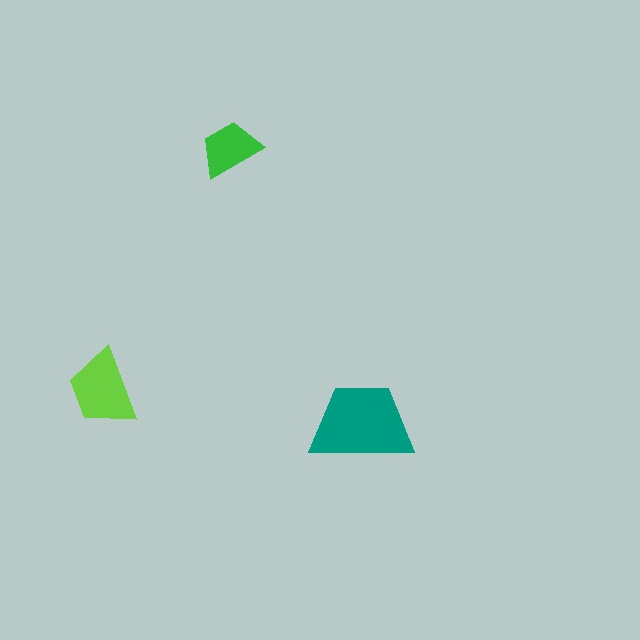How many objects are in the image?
There are 3 objects in the image.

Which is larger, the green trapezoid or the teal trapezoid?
The teal one.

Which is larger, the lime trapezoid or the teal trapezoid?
The teal one.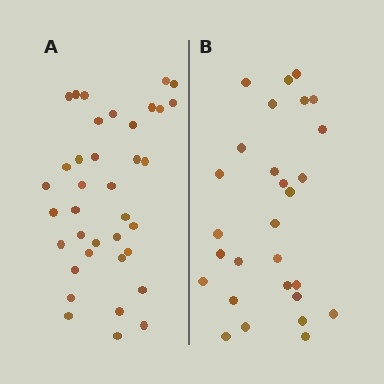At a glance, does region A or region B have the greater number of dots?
Region A (the left region) has more dots.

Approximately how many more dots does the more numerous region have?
Region A has roughly 8 or so more dots than region B.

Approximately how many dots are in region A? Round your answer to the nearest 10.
About 40 dots. (The exact count is 37, which rounds to 40.)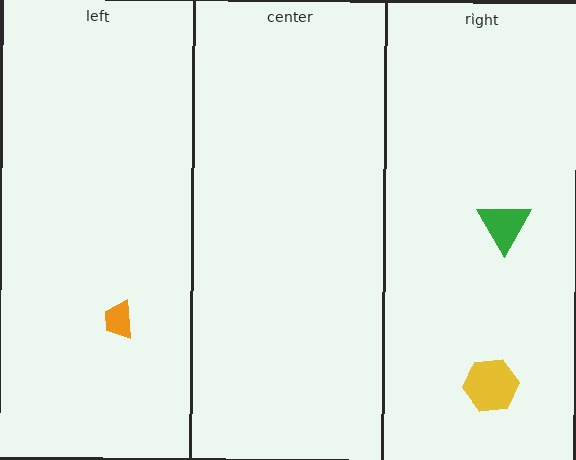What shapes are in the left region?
The orange trapezoid.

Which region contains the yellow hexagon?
The right region.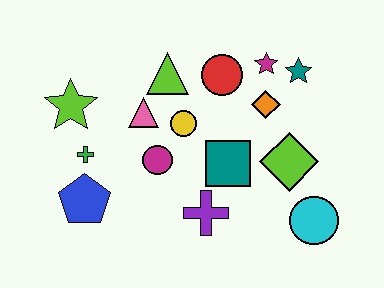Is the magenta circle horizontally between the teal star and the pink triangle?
Yes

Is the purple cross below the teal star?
Yes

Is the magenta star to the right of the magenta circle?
Yes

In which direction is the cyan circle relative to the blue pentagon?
The cyan circle is to the right of the blue pentagon.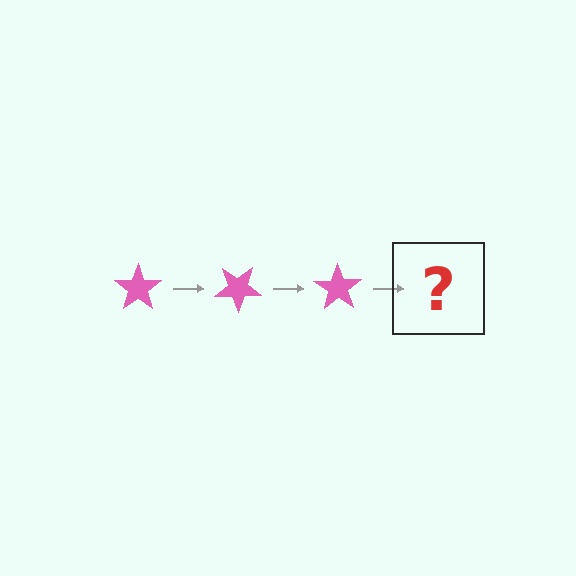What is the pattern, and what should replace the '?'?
The pattern is that the star rotates 35 degrees each step. The '?' should be a pink star rotated 105 degrees.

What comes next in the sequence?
The next element should be a pink star rotated 105 degrees.